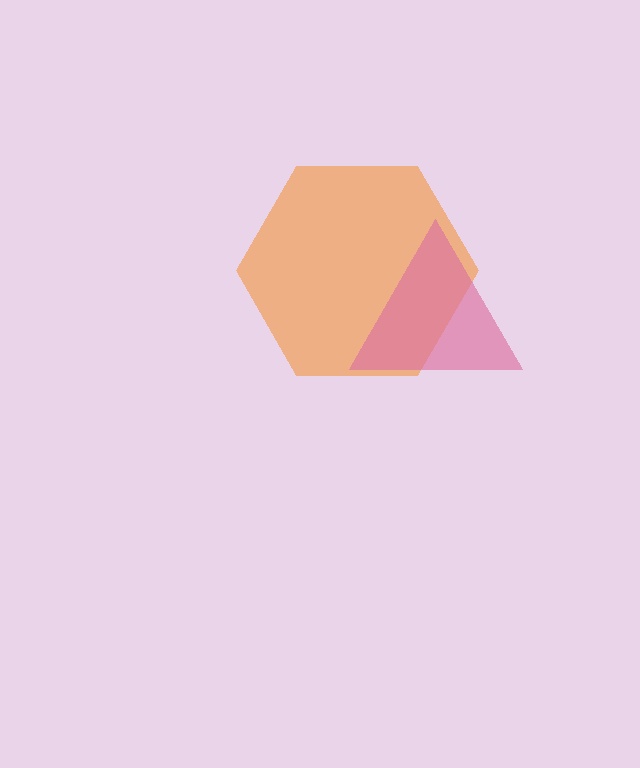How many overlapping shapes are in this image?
There are 2 overlapping shapes in the image.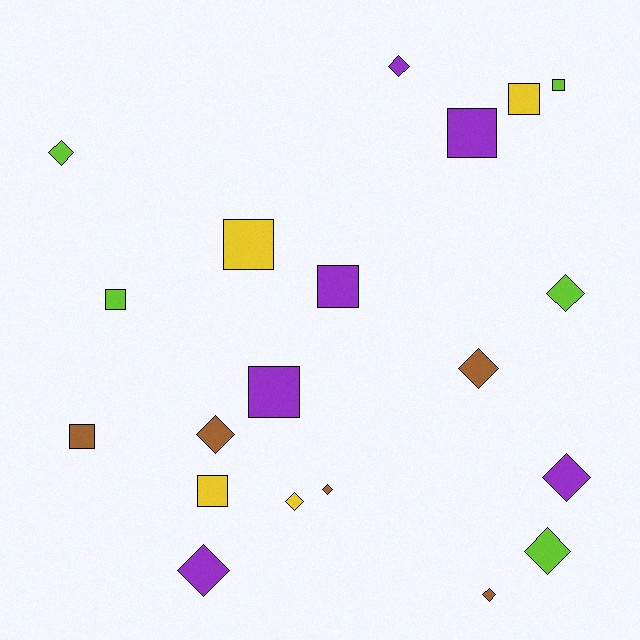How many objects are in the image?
There are 20 objects.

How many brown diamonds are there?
There are 4 brown diamonds.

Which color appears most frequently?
Purple, with 6 objects.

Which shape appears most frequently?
Diamond, with 11 objects.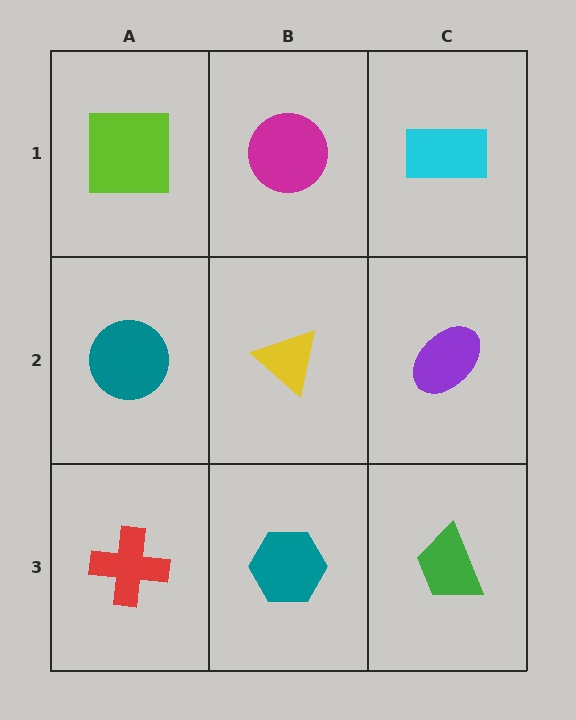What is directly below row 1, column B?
A yellow triangle.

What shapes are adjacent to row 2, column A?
A lime square (row 1, column A), a red cross (row 3, column A), a yellow triangle (row 2, column B).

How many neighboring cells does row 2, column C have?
3.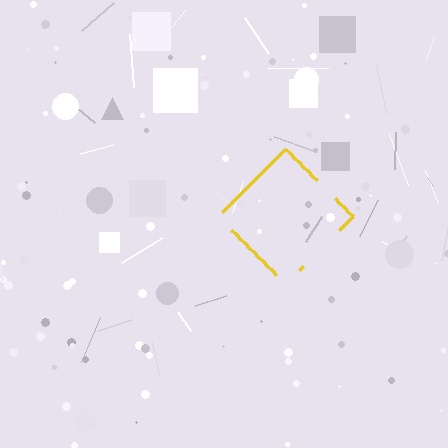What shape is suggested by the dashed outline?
The dashed outline suggests a diamond.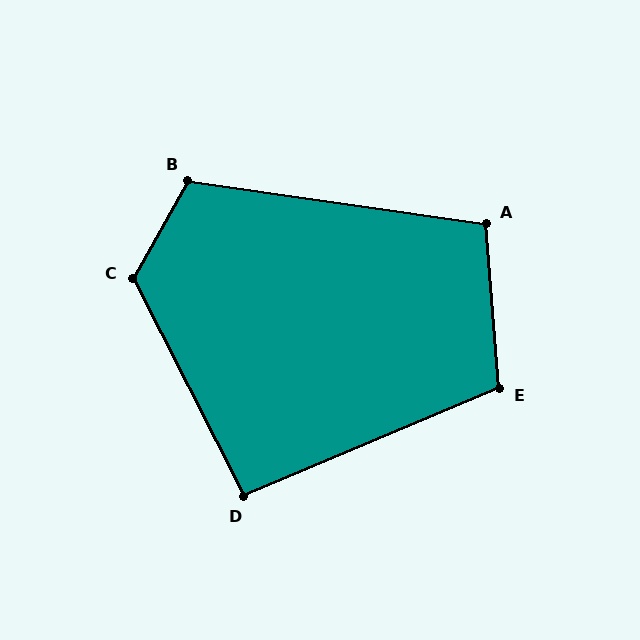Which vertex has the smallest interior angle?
D, at approximately 94 degrees.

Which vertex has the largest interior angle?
C, at approximately 124 degrees.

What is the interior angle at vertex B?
Approximately 111 degrees (obtuse).